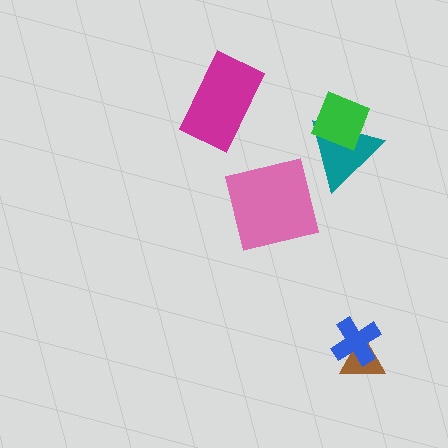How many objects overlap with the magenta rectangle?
0 objects overlap with the magenta rectangle.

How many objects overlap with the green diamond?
1 object overlaps with the green diamond.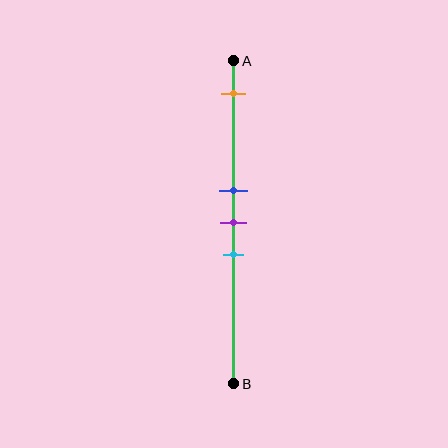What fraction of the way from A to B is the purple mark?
The purple mark is approximately 50% (0.5) of the way from A to B.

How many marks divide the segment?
There are 4 marks dividing the segment.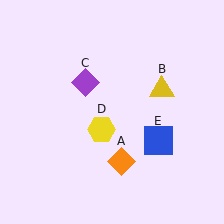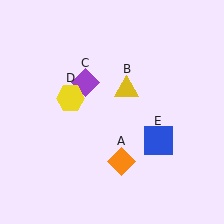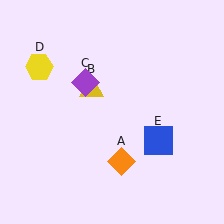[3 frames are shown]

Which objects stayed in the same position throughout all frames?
Orange diamond (object A) and purple diamond (object C) and blue square (object E) remained stationary.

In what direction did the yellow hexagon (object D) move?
The yellow hexagon (object D) moved up and to the left.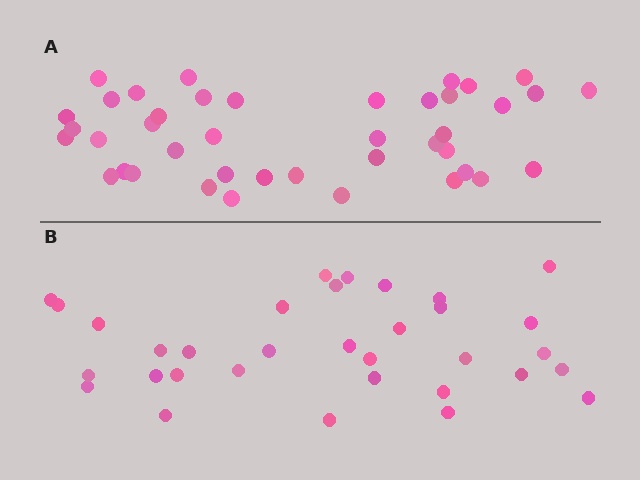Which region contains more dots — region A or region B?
Region A (the top region) has more dots.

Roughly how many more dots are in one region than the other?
Region A has roughly 8 or so more dots than region B.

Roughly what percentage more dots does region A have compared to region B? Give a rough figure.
About 25% more.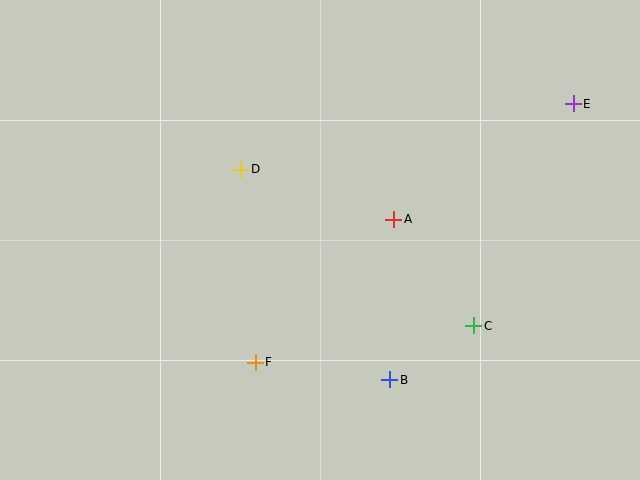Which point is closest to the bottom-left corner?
Point F is closest to the bottom-left corner.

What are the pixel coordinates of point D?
Point D is at (241, 169).